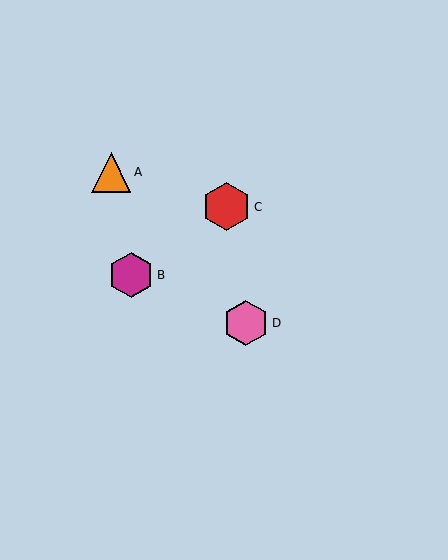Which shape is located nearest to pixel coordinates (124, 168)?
The orange triangle (labeled A) at (111, 172) is nearest to that location.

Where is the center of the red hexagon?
The center of the red hexagon is at (227, 207).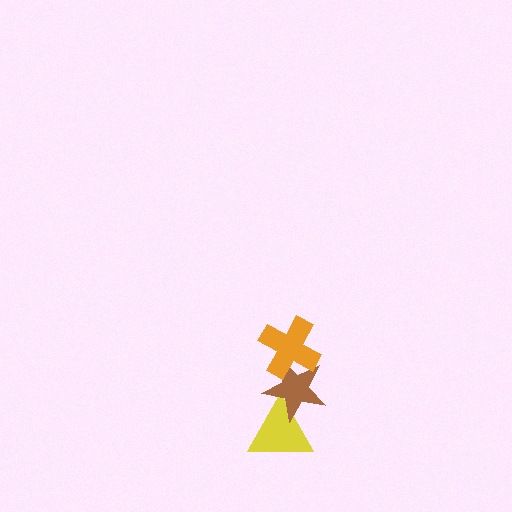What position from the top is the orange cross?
The orange cross is 1st from the top.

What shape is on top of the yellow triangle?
The brown star is on top of the yellow triangle.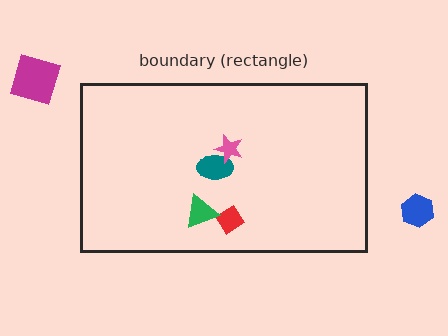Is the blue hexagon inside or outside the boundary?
Outside.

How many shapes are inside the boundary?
4 inside, 2 outside.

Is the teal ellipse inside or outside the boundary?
Inside.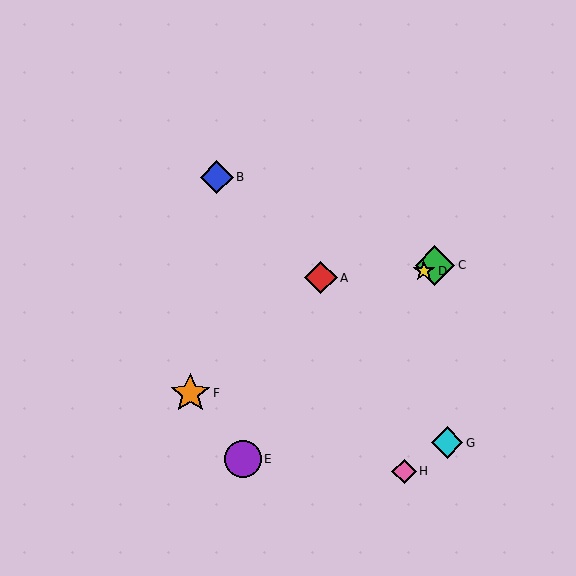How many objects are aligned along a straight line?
3 objects (C, D, F) are aligned along a straight line.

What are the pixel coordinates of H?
Object H is at (404, 471).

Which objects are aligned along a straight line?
Objects C, D, F are aligned along a straight line.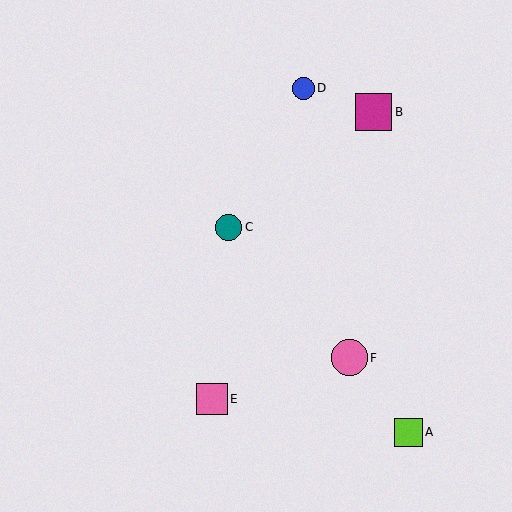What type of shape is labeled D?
Shape D is a blue circle.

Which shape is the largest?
The magenta square (labeled B) is the largest.